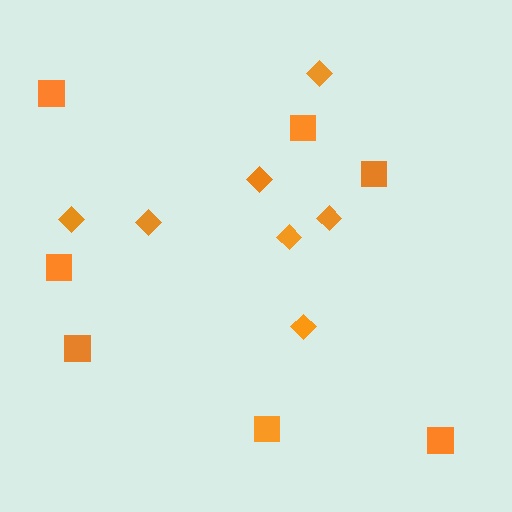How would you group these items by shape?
There are 2 groups: one group of diamonds (7) and one group of squares (7).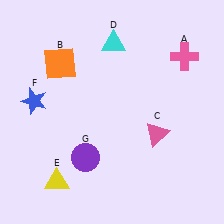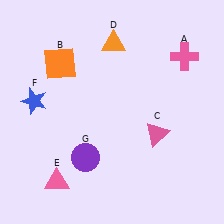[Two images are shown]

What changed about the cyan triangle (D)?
In Image 1, D is cyan. In Image 2, it changed to orange.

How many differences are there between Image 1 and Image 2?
There are 2 differences between the two images.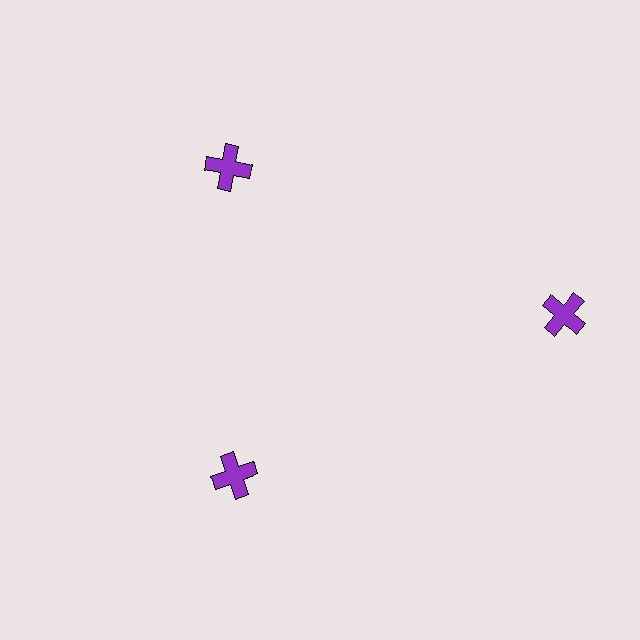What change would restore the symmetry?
The symmetry would be restored by moving it inward, back onto the ring so that all 3 crosses sit at equal angles and equal distance from the center.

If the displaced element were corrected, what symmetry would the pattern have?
It would have 3-fold rotational symmetry — the pattern would map onto itself every 120 degrees.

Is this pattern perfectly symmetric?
No. The 3 purple crosses are arranged in a ring, but one element near the 3 o'clock position is pushed outward from the center, breaking the 3-fold rotational symmetry.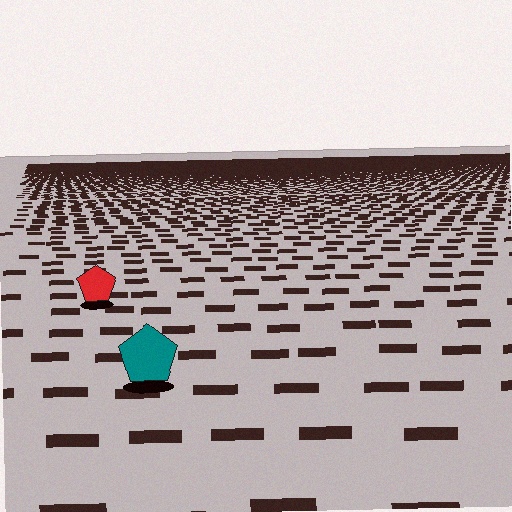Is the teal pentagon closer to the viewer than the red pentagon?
Yes. The teal pentagon is closer — you can tell from the texture gradient: the ground texture is coarser near it.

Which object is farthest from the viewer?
The red pentagon is farthest from the viewer. It appears smaller and the ground texture around it is denser.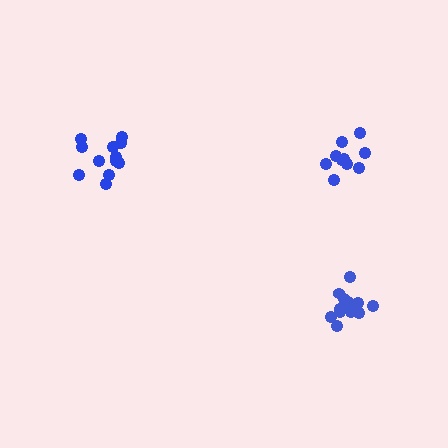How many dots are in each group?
Group 1: 13 dots, Group 2: 10 dots, Group 3: 12 dots (35 total).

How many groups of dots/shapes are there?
There are 3 groups.